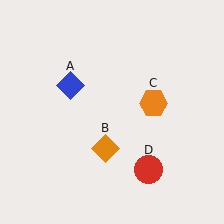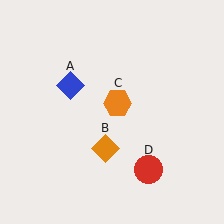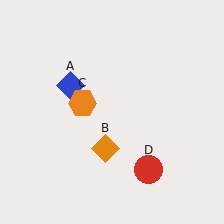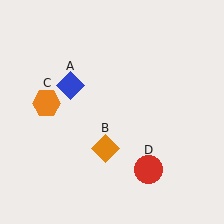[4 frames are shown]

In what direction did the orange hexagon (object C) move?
The orange hexagon (object C) moved left.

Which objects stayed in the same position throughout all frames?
Blue diamond (object A) and orange diamond (object B) and red circle (object D) remained stationary.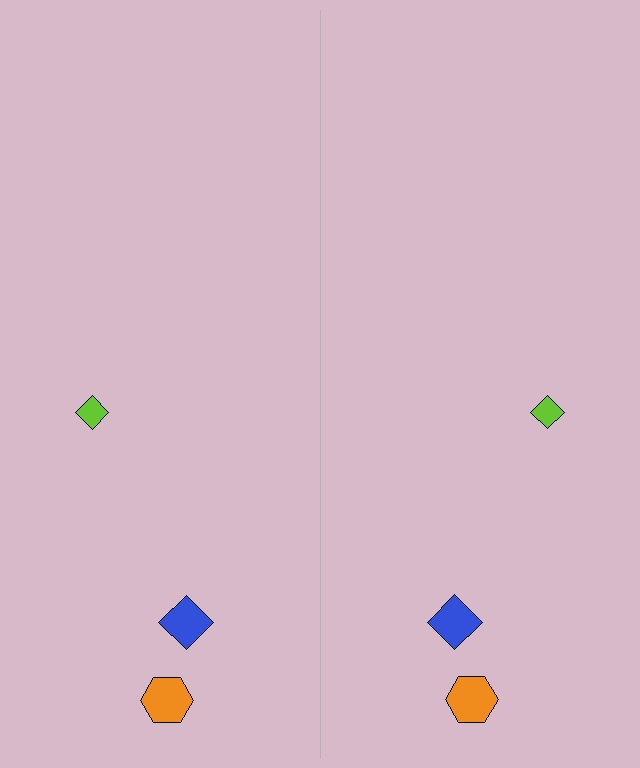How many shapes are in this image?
There are 6 shapes in this image.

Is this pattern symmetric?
Yes, this pattern has bilateral (reflection) symmetry.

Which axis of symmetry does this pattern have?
The pattern has a vertical axis of symmetry running through the center of the image.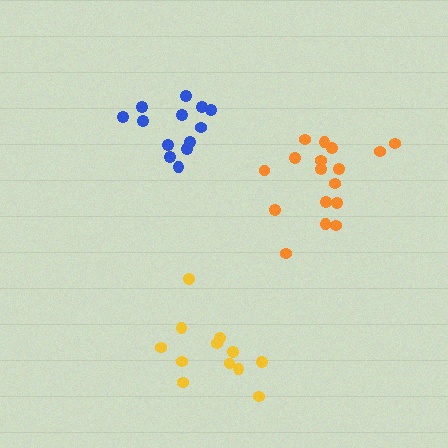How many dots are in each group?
Group 1: 12 dots, Group 2: 13 dots, Group 3: 17 dots (42 total).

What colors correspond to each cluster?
The clusters are colored: yellow, blue, orange.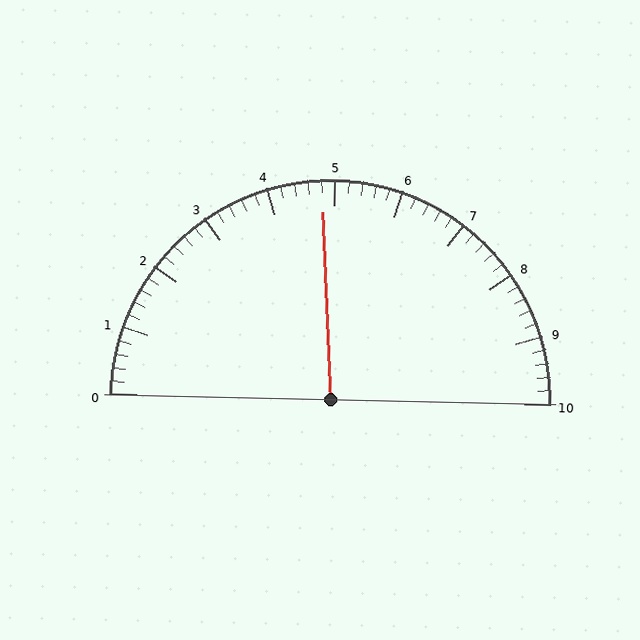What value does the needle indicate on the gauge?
The needle indicates approximately 4.8.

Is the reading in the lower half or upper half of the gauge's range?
The reading is in the lower half of the range (0 to 10).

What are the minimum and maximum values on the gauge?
The gauge ranges from 0 to 10.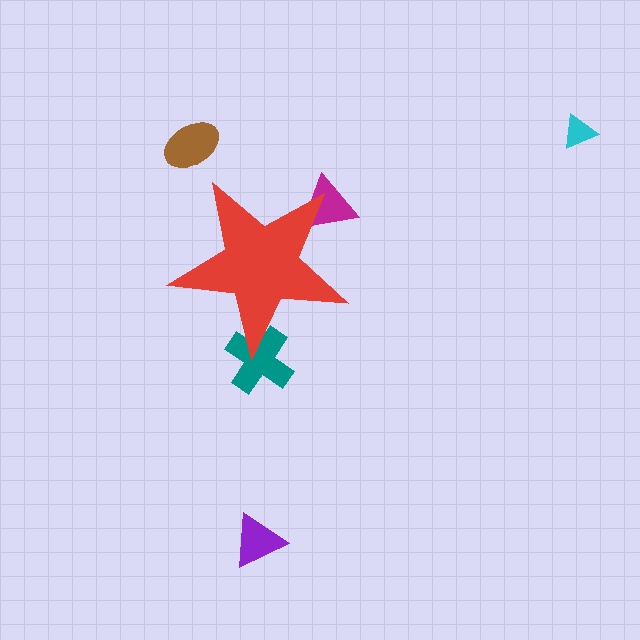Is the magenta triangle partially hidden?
Yes, the magenta triangle is partially hidden behind the red star.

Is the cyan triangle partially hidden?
No, the cyan triangle is fully visible.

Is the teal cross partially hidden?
Yes, the teal cross is partially hidden behind the red star.